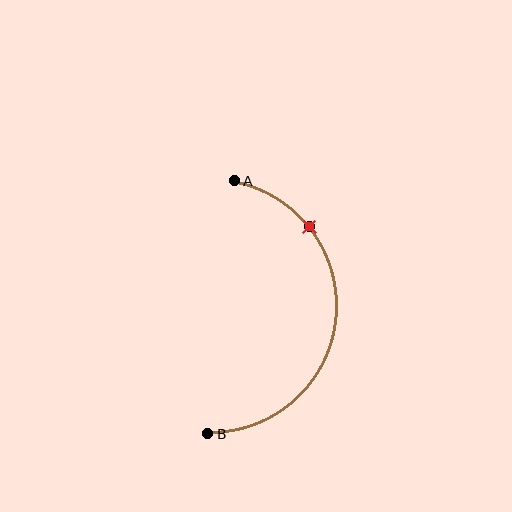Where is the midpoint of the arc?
The arc midpoint is the point on the curve farthest from the straight line joining A and B. It sits to the right of that line.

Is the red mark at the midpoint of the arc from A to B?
No. The red mark lies on the arc but is closer to endpoint A. The arc midpoint would be at the point on the curve equidistant along the arc from both A and B.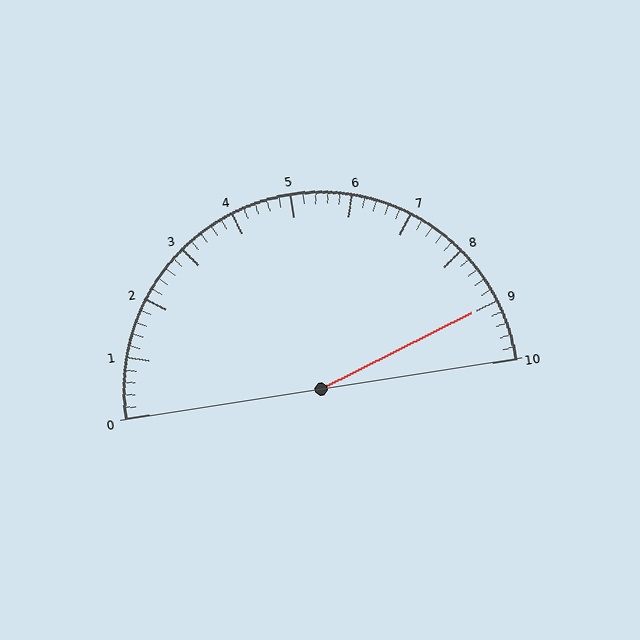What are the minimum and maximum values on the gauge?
The gauge ranges from 0 to 10.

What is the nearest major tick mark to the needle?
The nearest major tick mark is 9.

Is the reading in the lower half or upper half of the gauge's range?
The reading is in the upper half of the range (0 to 10).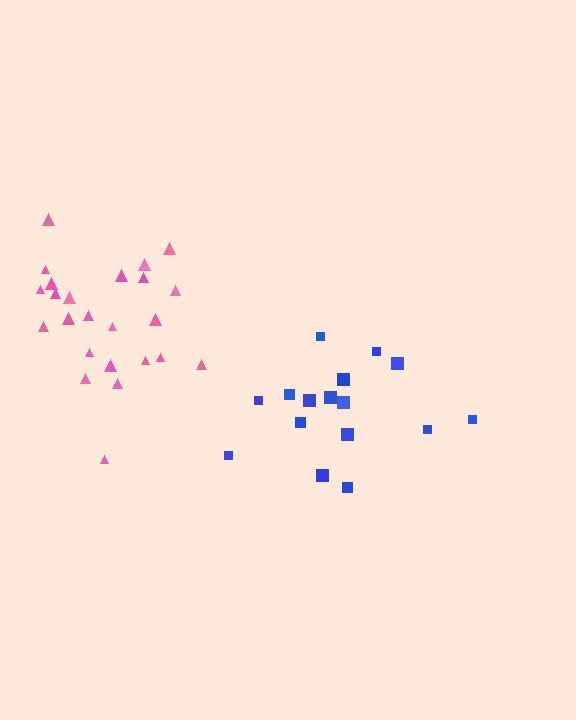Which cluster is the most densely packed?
Pink.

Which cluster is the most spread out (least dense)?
Blue.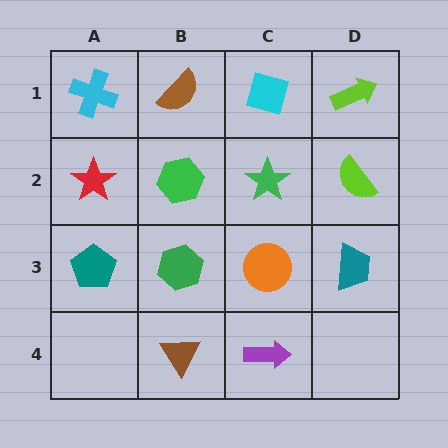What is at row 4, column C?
A purple arrow.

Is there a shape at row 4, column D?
No, that cell is empty.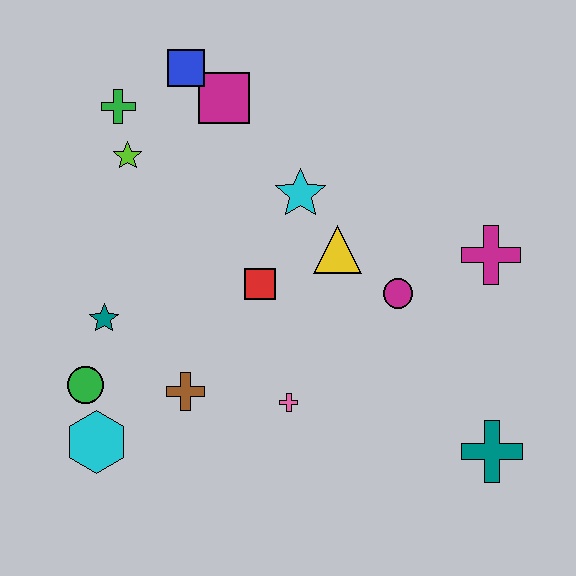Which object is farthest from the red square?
The teal cross is farthest from the red square.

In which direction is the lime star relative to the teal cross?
The lime star is to the left of the teal cross.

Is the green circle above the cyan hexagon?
Yes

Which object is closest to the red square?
The yellow triangle is closest to the red square.